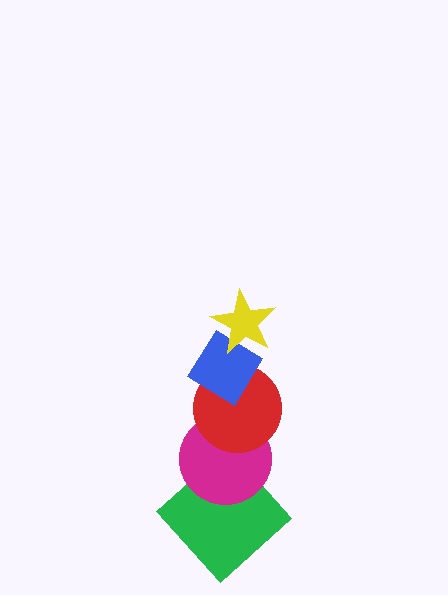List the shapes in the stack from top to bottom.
From top to bottom: the yellow star, the blue diamond, the red circle, the magenta circle, the green diamond.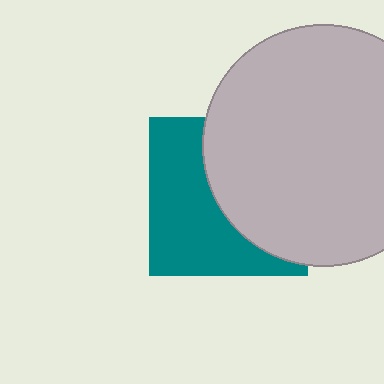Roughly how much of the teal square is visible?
About half of it is visible (roughly 50%).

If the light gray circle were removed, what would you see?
You would see the complete teal square.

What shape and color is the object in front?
The object in front is a light gray circle.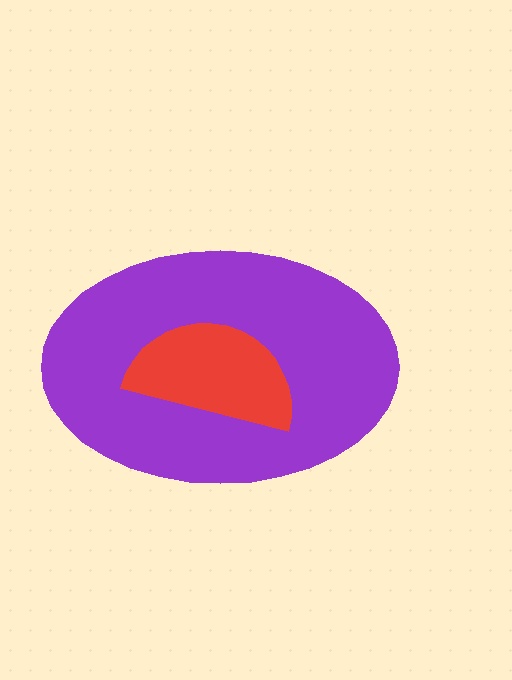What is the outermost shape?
The purple ellipse.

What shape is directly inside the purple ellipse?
The red semicircle.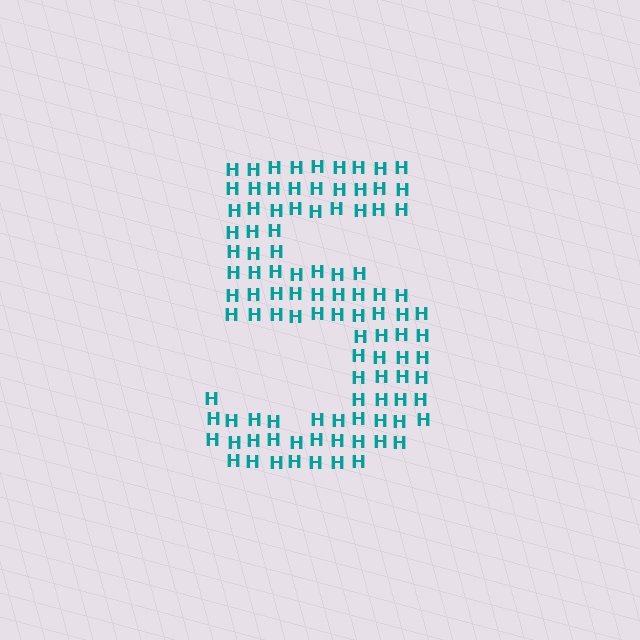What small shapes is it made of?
It is made of small letter H's.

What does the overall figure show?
The overall figure shows the digit 5.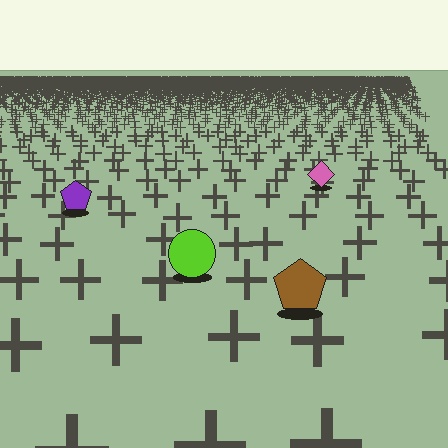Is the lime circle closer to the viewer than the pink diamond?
Yes. The lime circle is closer — you can tell from the texture gradient: the ground texture is coarser near it.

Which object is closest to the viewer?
The brown pentagon is closest. The texture marks near it are larger and more spread out.